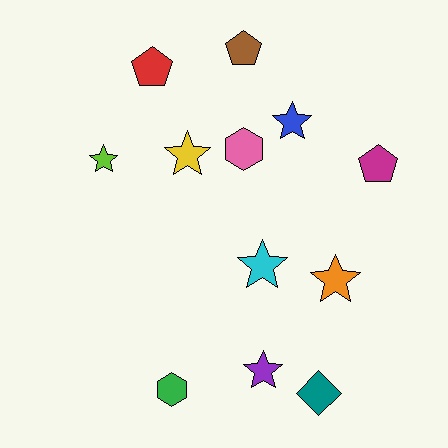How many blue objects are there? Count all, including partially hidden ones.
There is 1 blue object.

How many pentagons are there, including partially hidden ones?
There are 3 pentagons.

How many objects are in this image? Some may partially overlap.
There are 12 objects.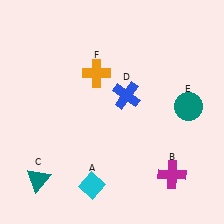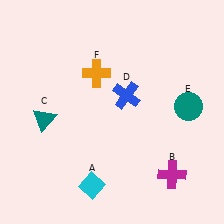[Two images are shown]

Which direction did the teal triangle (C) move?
The teal triangle (C) moved up.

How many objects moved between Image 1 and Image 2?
1 object moved between the two images.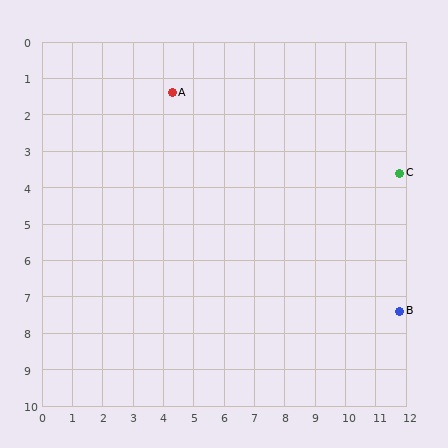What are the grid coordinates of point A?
Point A is at approximately (4.3, 1.4).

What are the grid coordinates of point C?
Point C is at approximately (11.8, 3.6).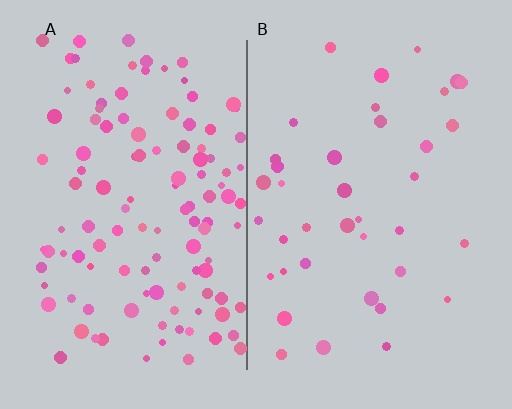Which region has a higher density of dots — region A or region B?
A (the left).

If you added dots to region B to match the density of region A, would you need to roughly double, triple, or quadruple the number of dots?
Approximately triple.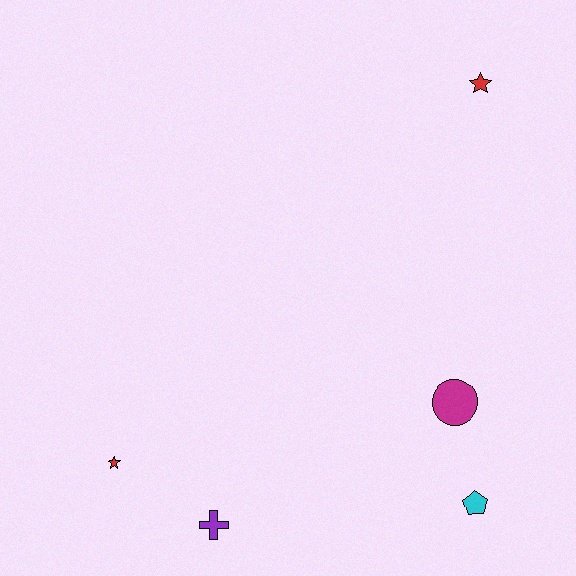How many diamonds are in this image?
There are no diamonds.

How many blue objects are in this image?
There are no blue objects.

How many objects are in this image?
There are 5 objects.